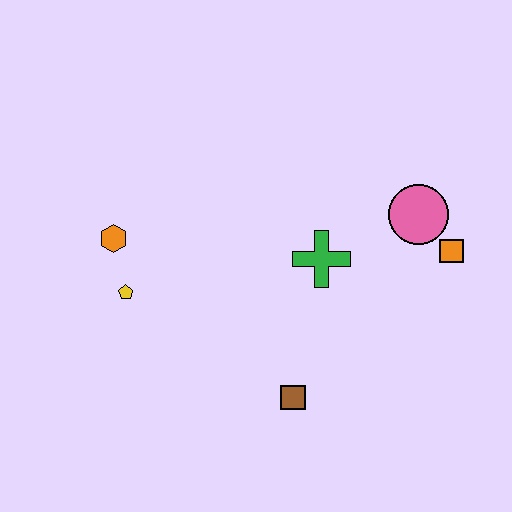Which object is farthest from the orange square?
The orange hexagon is farthest from the orange square.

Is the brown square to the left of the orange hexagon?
No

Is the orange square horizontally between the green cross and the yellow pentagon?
No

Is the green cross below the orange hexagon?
Yes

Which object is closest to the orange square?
The pink circle is closest to the orange square.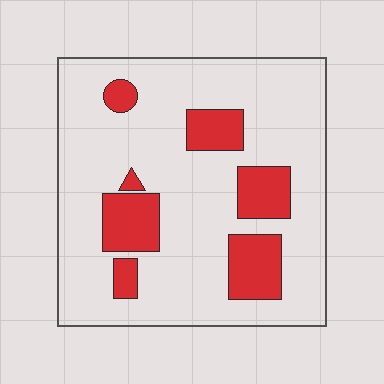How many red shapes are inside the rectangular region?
7.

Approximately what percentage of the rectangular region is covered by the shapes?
Approximately 20%.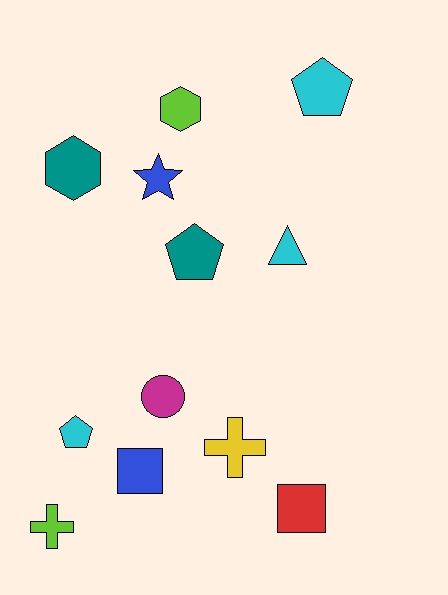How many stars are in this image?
There is 1 star.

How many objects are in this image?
There are 12 objects.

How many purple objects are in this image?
There are no purple objects.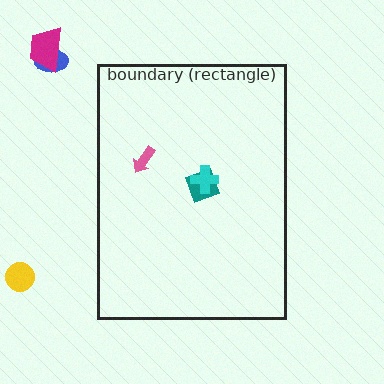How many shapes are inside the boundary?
3 inside, 3 outside.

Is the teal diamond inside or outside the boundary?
Inside.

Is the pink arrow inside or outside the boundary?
Inside.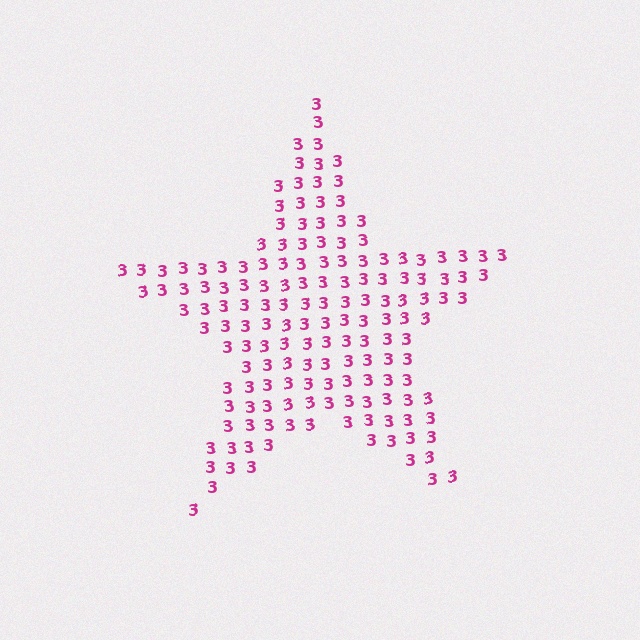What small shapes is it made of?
It is made of small digit 3's.